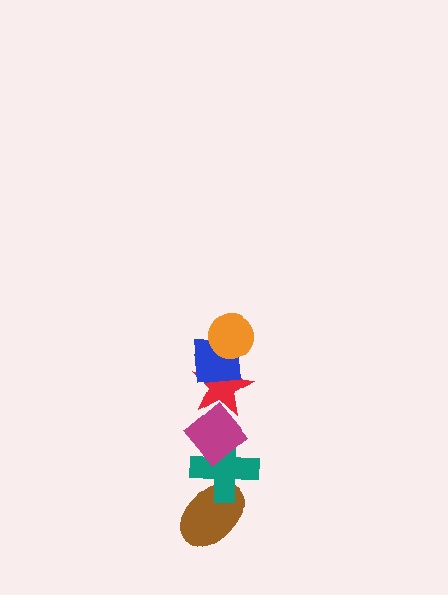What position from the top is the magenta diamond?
The magenta diamond is 4th from the top.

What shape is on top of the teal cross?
The magenta diamond is on top of the teal cross.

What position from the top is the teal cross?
The teal cross is 5th from the top.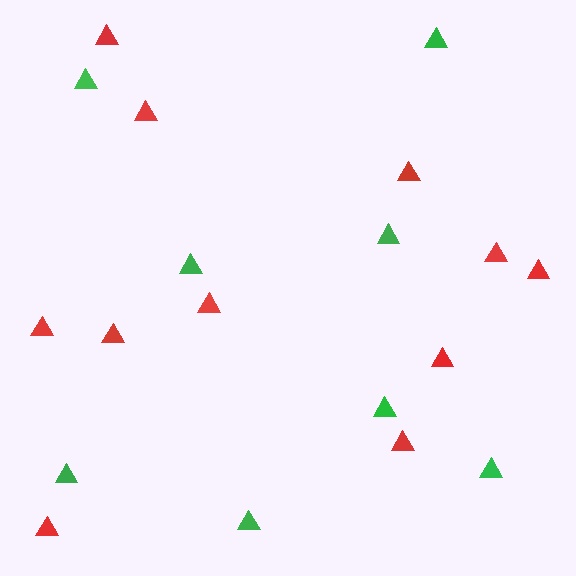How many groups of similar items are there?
There are 2 groups: one group of red triangles (11) and one group of green triangles (8).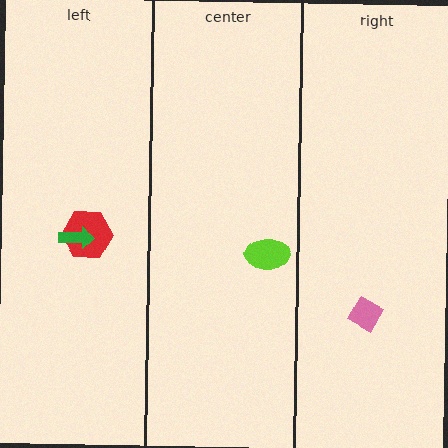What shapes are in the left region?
The red hexagon, the green arrow.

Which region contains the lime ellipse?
The center region.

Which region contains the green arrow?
The left region.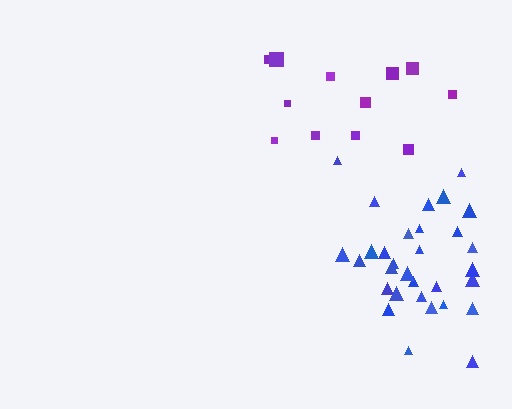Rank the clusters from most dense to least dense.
blue, purple.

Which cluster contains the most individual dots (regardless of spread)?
Blue (31).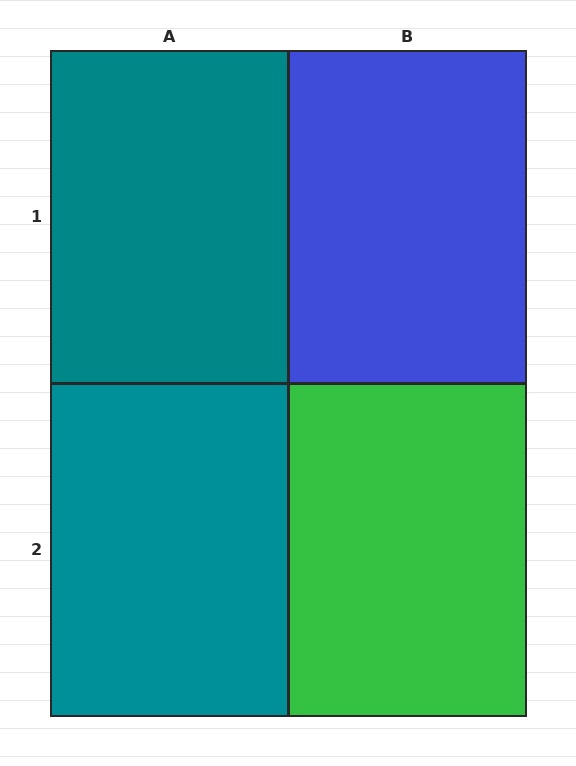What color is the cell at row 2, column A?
Teal.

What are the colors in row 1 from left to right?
Teal, blue.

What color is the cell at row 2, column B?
Green.